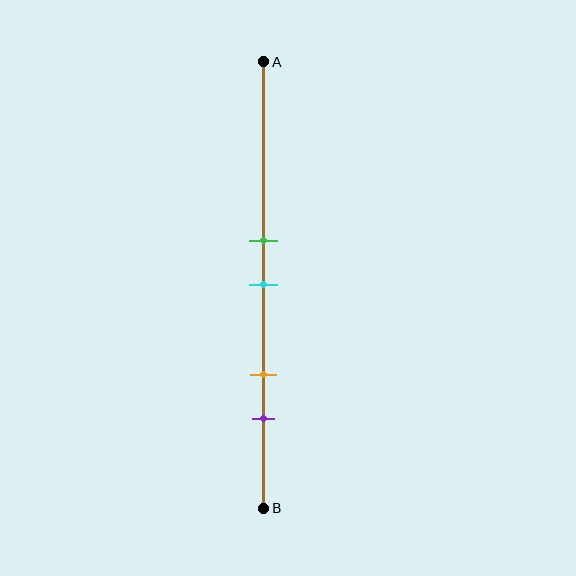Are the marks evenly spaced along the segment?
No, the marks are not evenly spaced.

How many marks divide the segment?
There are 4 marks dividing the segment.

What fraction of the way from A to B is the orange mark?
The orange mark is approximately 70% (0.7) of the way from A to B.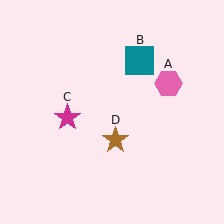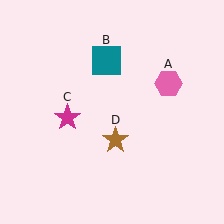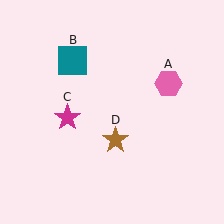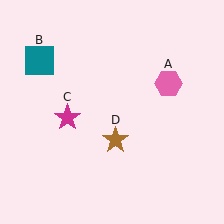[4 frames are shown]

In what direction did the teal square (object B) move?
The teal square (object B) moved left.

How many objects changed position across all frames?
1 object changed position: teal square (object B).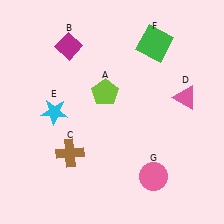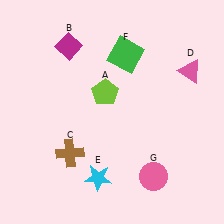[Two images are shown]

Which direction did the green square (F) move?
The green square (F) moved left.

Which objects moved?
The objects that moved are: the pink triangle (D), the cyan star (E), the green square (F).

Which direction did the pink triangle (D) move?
The pink triangle (D) moved up.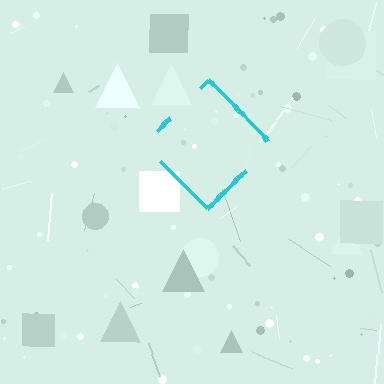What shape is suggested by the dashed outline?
The dashed outline suggests a diamond.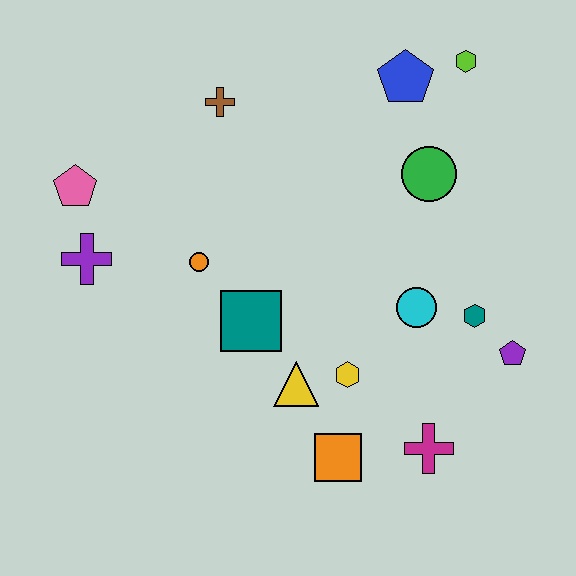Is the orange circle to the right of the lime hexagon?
No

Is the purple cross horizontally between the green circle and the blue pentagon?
No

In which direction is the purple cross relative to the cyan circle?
The purple cross is to the left of the cyan circle.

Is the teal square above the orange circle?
No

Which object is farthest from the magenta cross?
The pink pentagon is farthest from the magenta cross.